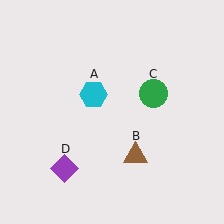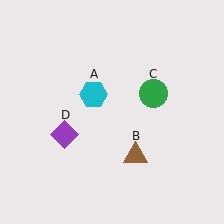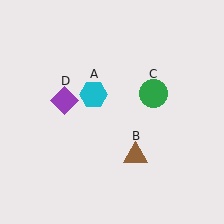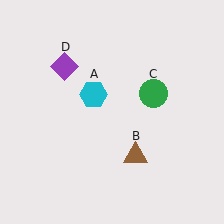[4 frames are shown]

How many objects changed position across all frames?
1 object changed position: purple diamond (object D).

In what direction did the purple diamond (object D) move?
The purple diamond (object D) moved up.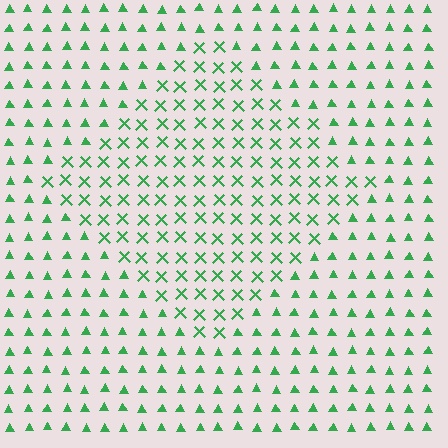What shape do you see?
I see a diamond.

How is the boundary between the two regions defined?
The boundary is defined by a change in element shape: X marks inside vs. triangles outside. All elements share the same color and spacing.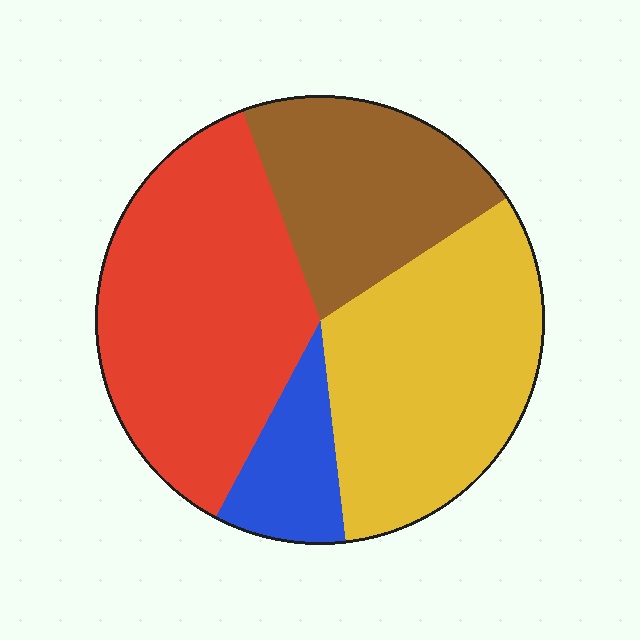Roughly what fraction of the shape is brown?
Brown takes up about one fifth (1/5) of the shape.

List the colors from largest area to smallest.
From largest to smallest: red, yellow, brown, blue.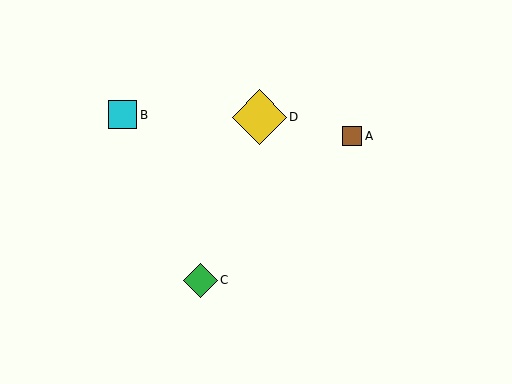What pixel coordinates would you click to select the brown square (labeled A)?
Click at (352, 136) to select the brown square A.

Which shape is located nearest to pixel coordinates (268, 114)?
The yellow diamond (labeled D) at (259, 117) is nearest to that location.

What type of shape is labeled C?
Shape C is a green diamond.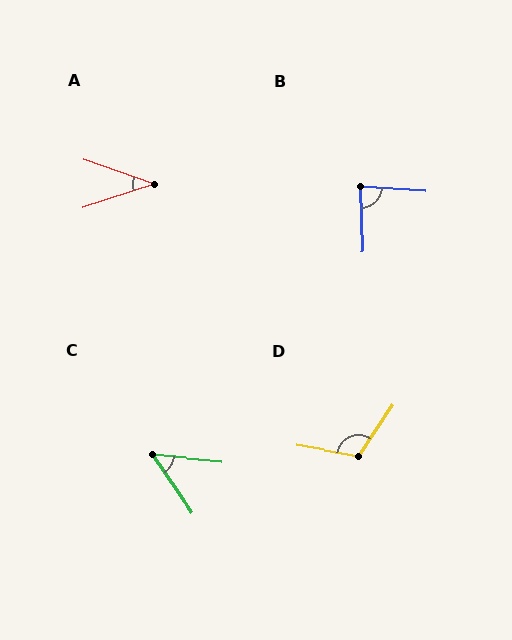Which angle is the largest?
D, at approximately 114 degrees.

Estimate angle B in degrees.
Approximately 84 degrees.